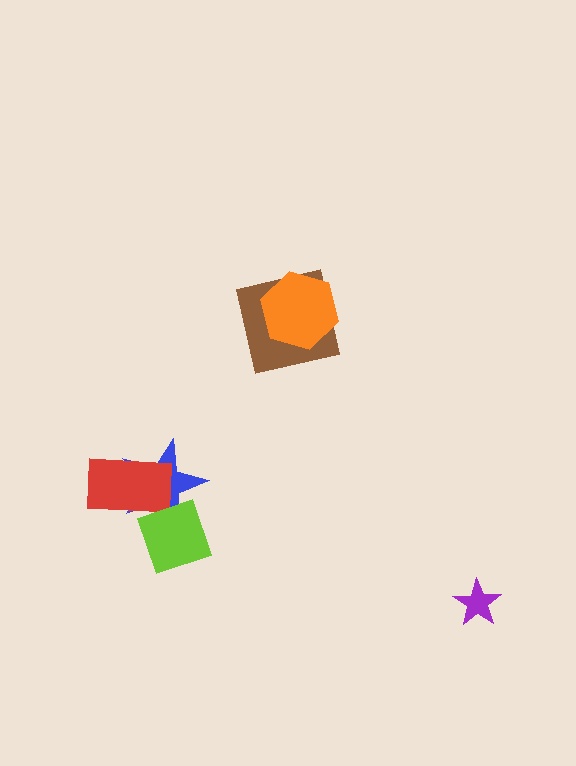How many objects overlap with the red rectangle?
1 object overlaps with the red rectangle.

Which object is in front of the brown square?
The orange hexagon is in front of the brown square.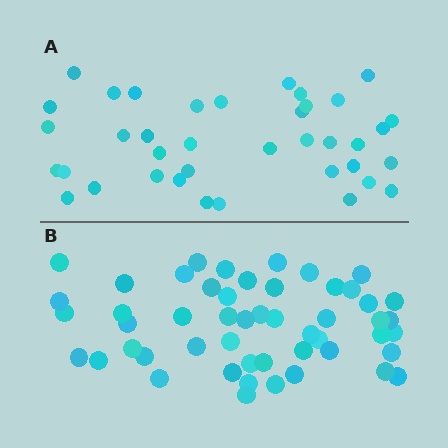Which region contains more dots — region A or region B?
Region B (the bottom region) has more dots.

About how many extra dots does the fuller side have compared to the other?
Region B has approximately 15 more dots than region A.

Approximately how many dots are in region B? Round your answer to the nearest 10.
About 50 dots. (The exact count is 51, which rounds to 50.)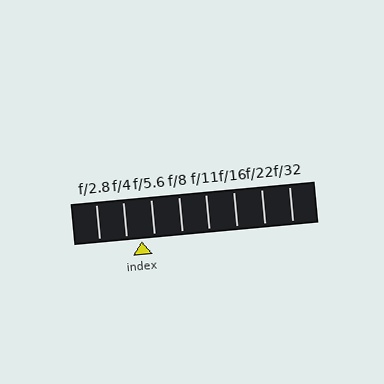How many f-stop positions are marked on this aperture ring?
There are 8 f-stop positions marked.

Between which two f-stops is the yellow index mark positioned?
The index mark is between f/4 and f/5.6.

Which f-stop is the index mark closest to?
The index mark is closest to f/5.6.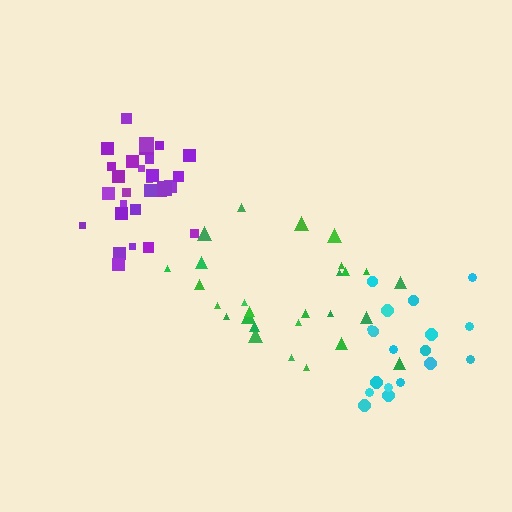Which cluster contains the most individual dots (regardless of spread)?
Purple (29).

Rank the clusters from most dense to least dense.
purple, cyan, green.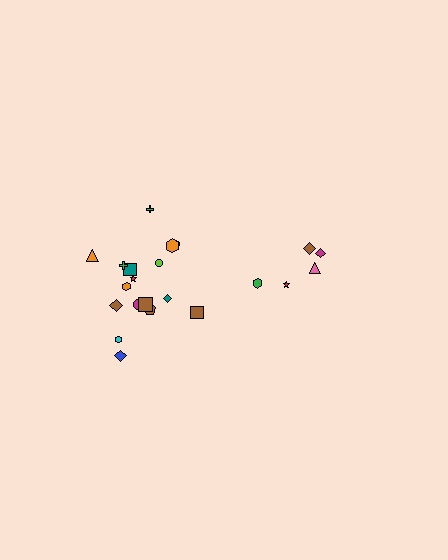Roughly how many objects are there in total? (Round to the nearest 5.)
Roughly 25 objects in total.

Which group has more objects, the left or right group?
The left group.